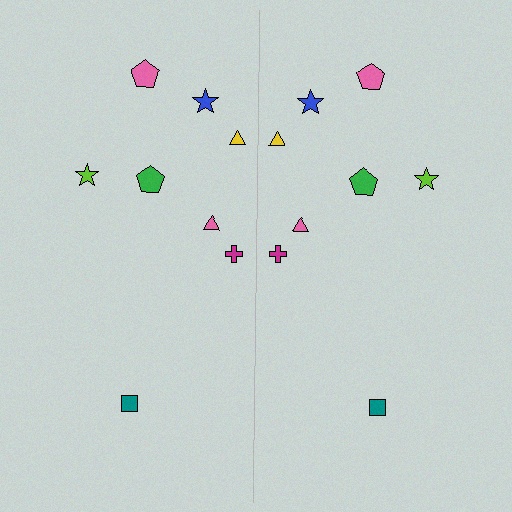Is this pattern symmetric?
Yes, this pattern has bilateral (reflection) symmetry.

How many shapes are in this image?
There are 16 shapes in this image.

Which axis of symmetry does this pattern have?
The pattern has a vertical axis of symmetry running through the center of the image.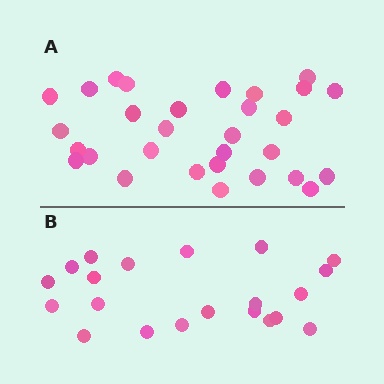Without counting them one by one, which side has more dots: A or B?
Region A (the top region) has more dots.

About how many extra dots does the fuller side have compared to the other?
Region A has roughly 8 or so more dots than region B.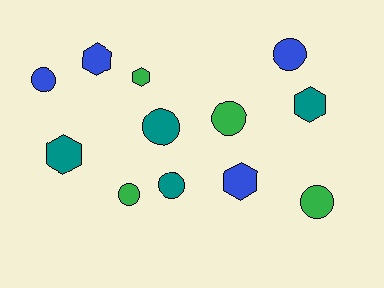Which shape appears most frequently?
Circle, with 7 objects.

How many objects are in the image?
There are 12 objects.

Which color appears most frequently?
Green, with 4 objects.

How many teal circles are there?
There are 2 teal circles.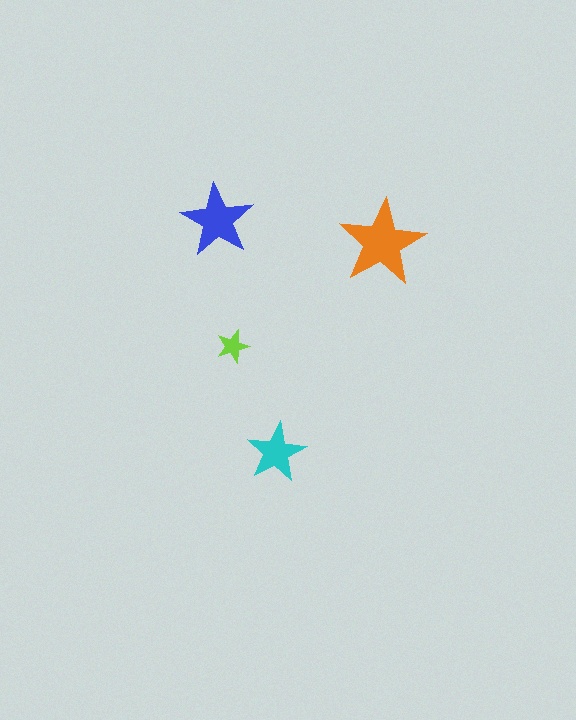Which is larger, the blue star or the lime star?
The blue one.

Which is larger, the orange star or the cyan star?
The orange one.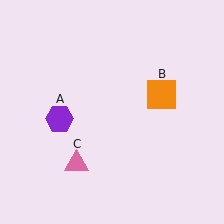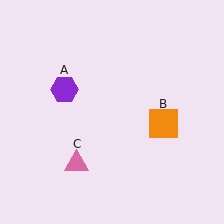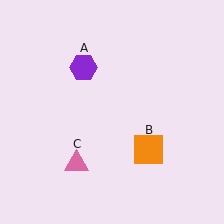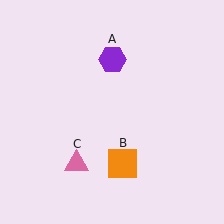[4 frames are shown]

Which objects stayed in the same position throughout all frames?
Pink triangle (object C) remained stationary.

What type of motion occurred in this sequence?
The purple hexagon (object A), orange square (object B) rotated clockwise around the center of the scene.